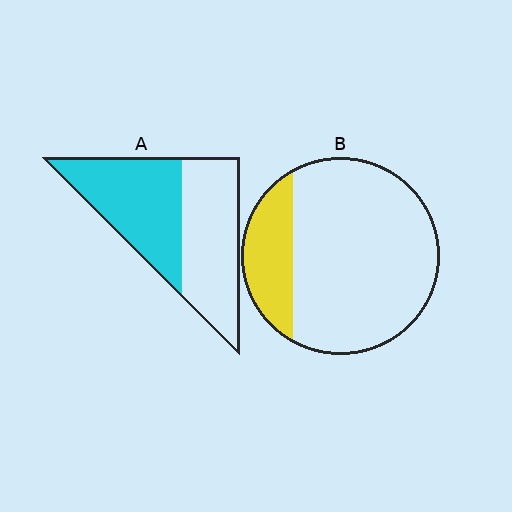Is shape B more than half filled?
No.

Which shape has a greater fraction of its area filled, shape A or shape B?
Shape A.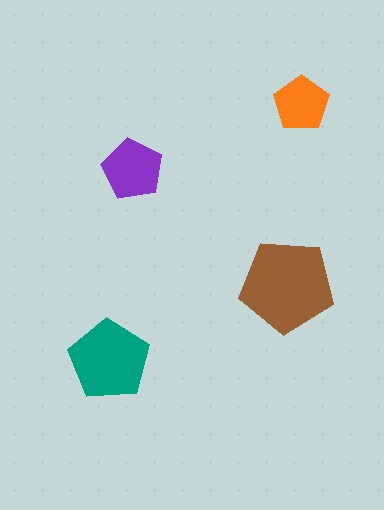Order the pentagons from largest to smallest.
the brown one, the teal one, the purple one, the orange one.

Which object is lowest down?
The teal pentagon is bottommost.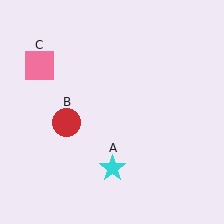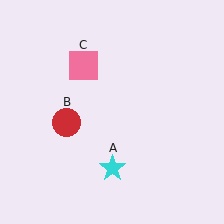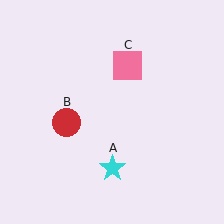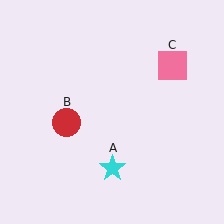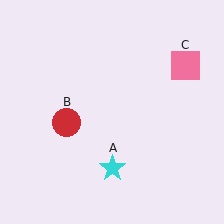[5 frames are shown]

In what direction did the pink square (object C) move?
The pink square (object C) moved right.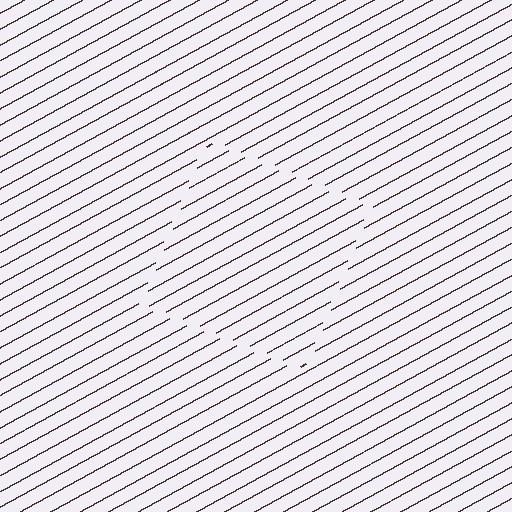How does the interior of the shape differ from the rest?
The interior of the shape contains the same grating, shifted by half a period — the contour is defined by the phase discontinuity where line-ends from the inner and outer gratings abut.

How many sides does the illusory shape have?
4 sides — the line-ends trace a square.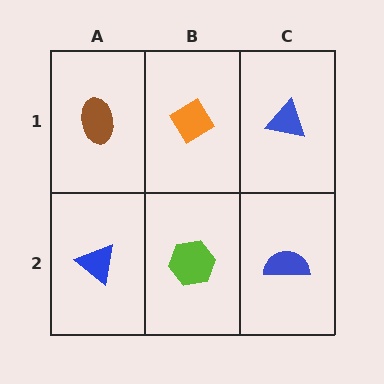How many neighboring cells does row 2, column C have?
2.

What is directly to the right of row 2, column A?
A lime hexagon.